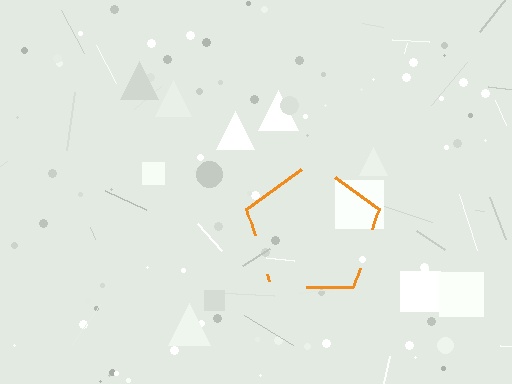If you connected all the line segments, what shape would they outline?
They would outline a pentagon.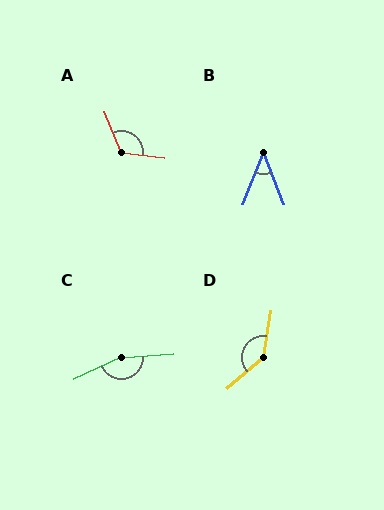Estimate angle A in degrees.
Approximately 118 degrees.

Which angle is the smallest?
B, at approximately 43 degrees.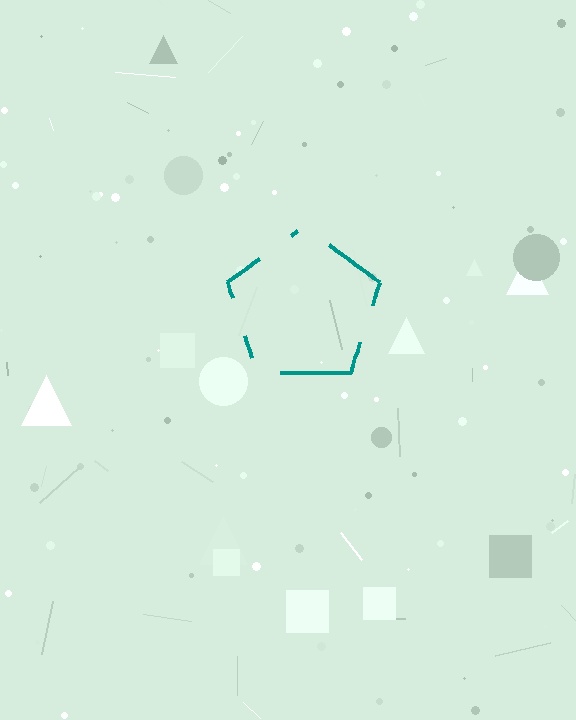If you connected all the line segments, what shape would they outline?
They would outline a pentagon.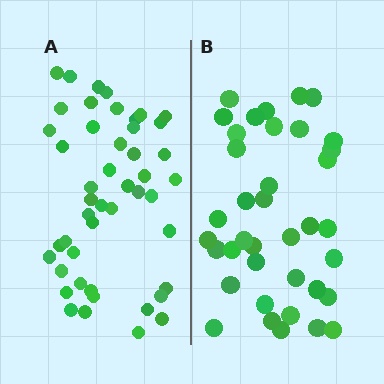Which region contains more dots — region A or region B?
Region A (the left region) has more dots.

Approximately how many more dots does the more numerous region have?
Region A has roughly 8 or so more dots than region B.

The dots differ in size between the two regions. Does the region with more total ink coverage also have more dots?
No. Region B has more total ink coverage because its dots are larger, but region A actually contains more individual dots. Total area can be misleading — the number of items is what matters here.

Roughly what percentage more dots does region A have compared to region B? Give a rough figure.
About 25% more.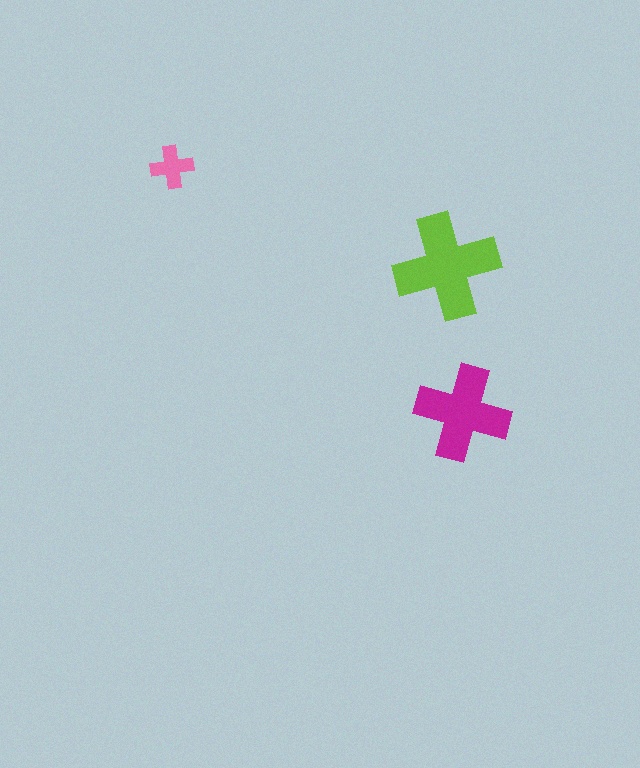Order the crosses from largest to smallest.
the lime one, the magenta one, the pink one.